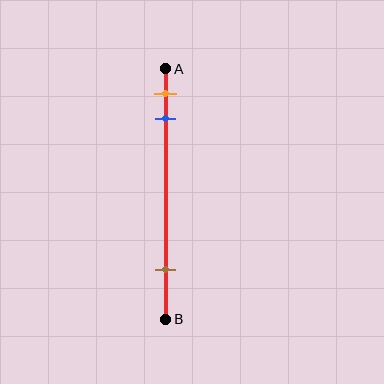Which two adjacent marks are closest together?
The orange and blue marks are the closest adjacent pair.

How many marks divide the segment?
There are 3 marks dividing the segment.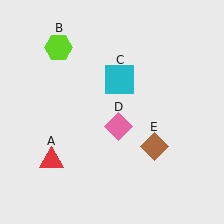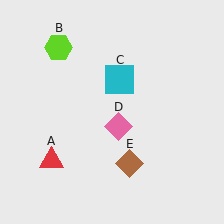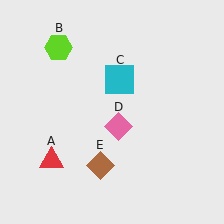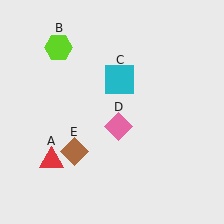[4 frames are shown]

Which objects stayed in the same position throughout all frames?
Red triangle (object A) and lime hexagon (object B) and cyan square (object C) and pink diamond (object D) remained stationary.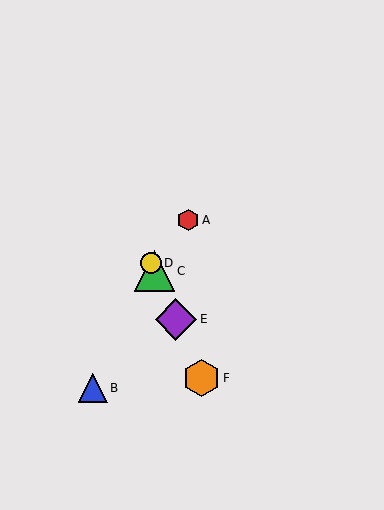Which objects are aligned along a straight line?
Objects C, D, E, F are aligned along a straight line.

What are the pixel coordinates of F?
Object F is at (202, 378).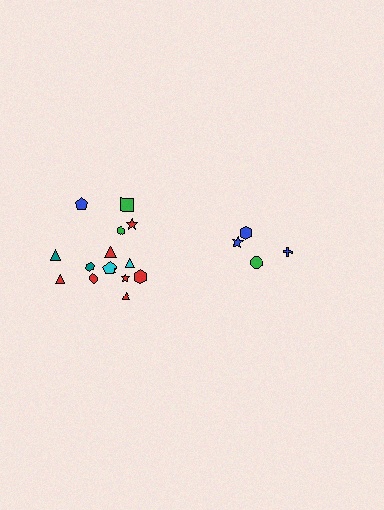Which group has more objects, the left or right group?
The left group.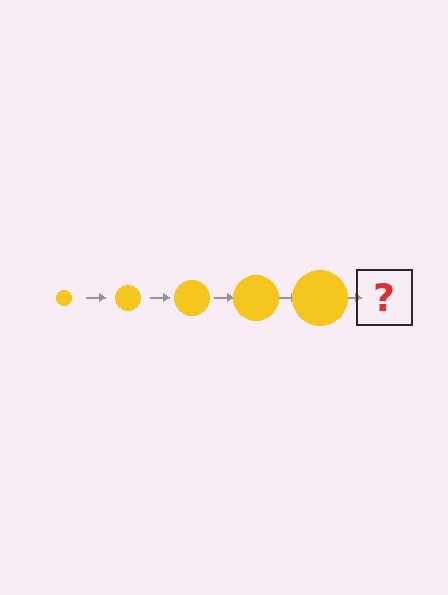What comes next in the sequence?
The next element should be a yellow circle, larger than the previous one.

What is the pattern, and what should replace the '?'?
The pattern is that the circle gets progressively larger each step. The '?' should be a yellow circle, larger than the previous one.